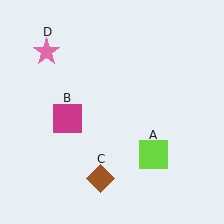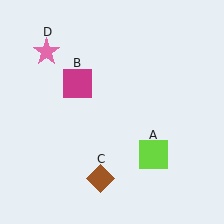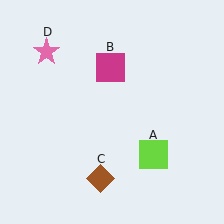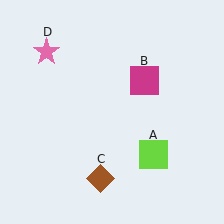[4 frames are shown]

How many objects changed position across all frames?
1 object changed position: magenta square (object B).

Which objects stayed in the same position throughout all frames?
Lime square (object A) and brown diamond (object C) and pink star (object D) remained stationary.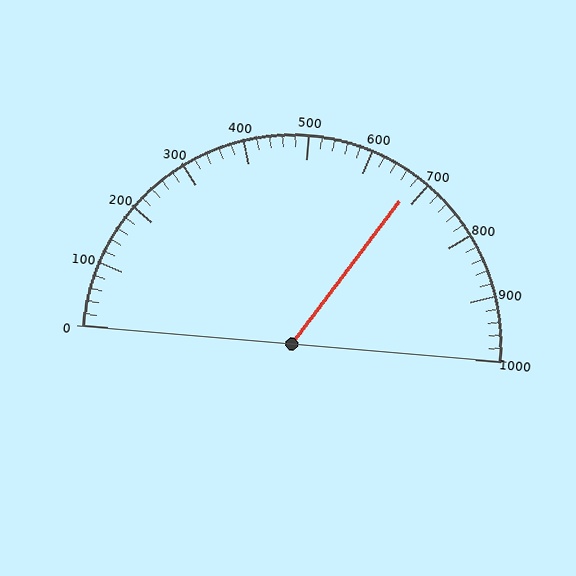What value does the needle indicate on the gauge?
The needle indicates approximately 680.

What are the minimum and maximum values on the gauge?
The gauge ranges from 0 to 1000.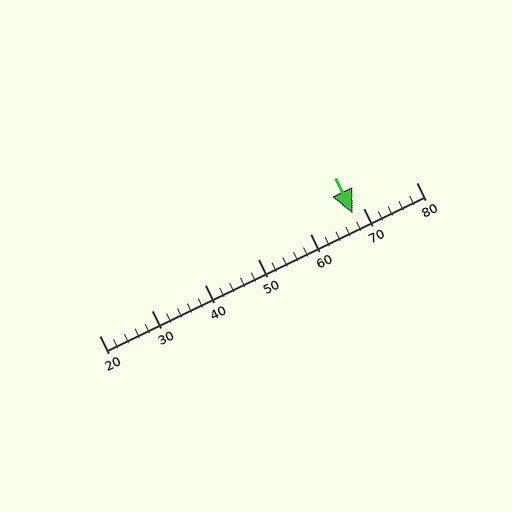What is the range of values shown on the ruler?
The ruler shows values from 20 to 80.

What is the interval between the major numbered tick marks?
The major tick marks are spaced 10 units apart.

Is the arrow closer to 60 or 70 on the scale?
The arrow is closer to 70.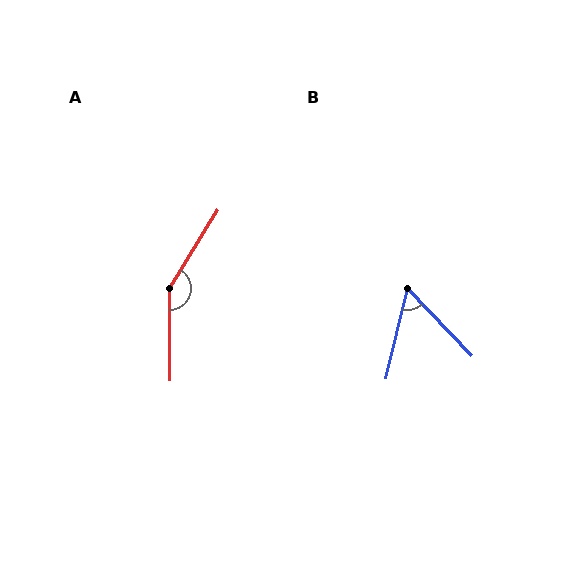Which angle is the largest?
A, at approximately 148 degrees.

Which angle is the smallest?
B, at approximately 57 degrees.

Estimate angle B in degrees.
Approximately 57 degrees.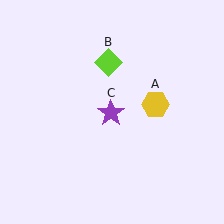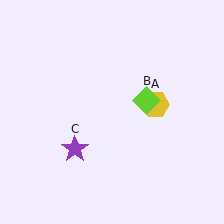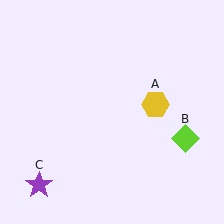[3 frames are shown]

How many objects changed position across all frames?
2 objects changed position: lime diamond (object B), purple star (object C).